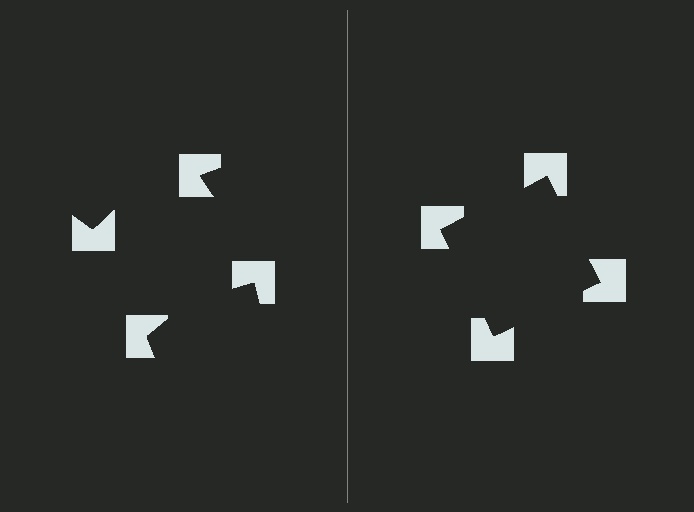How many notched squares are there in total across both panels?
8 — 4 on each side.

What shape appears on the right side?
An illusory square.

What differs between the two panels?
The notched squares are positioned identically on both sides; only the wedge orientations differ. On the right they align to a square; on the left they are misaligned.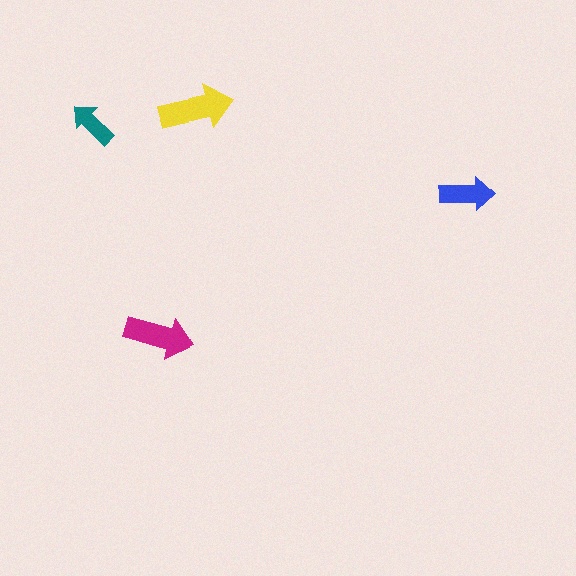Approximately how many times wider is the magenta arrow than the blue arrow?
About 1.5 times wider.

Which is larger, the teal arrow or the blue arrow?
The blue one.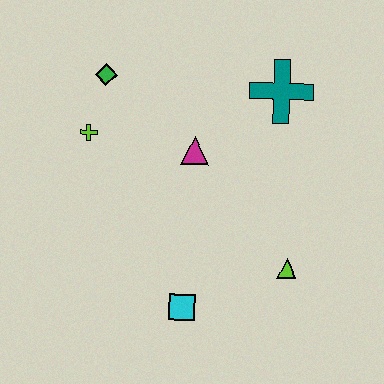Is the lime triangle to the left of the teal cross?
No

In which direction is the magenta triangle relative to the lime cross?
The magenta triangle is to the right of the lime cross.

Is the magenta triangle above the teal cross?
No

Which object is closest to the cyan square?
The lime triangle is closest to the cyan square.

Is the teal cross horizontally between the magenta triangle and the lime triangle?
Yes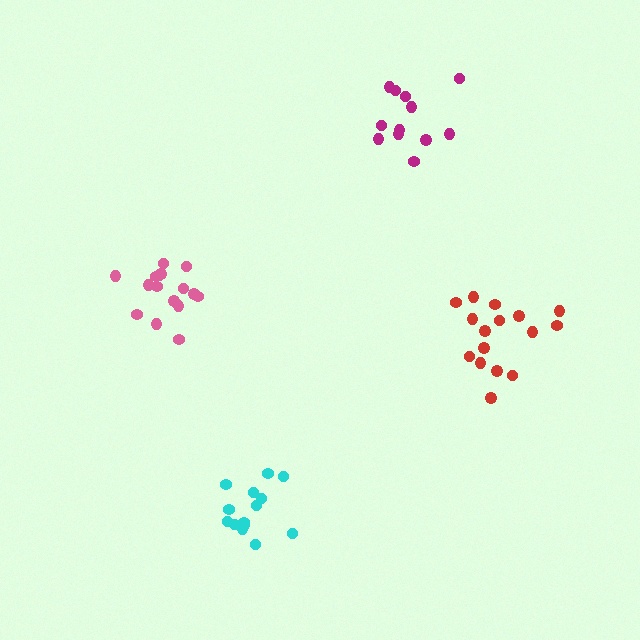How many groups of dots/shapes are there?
There are 4 groups.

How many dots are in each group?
Group 1: 14 dots, Group 2: 12 dots, Group 3: 16 dots, Group 4: 16 dots (58 total).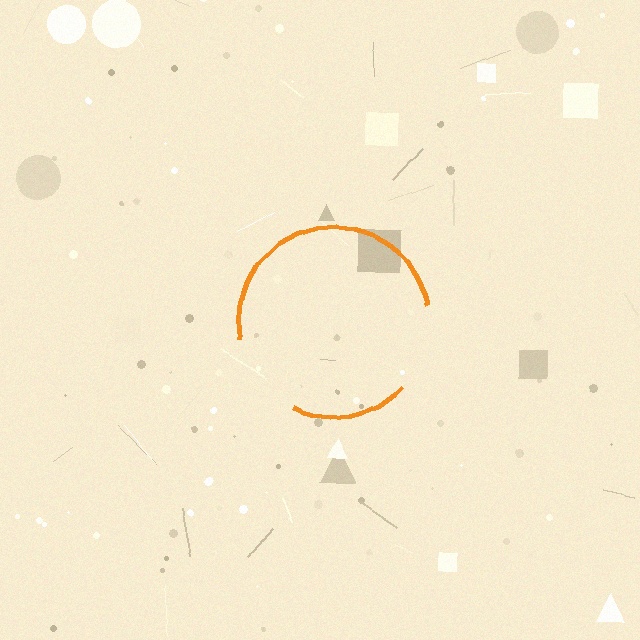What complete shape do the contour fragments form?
The contour fragments form a circle.